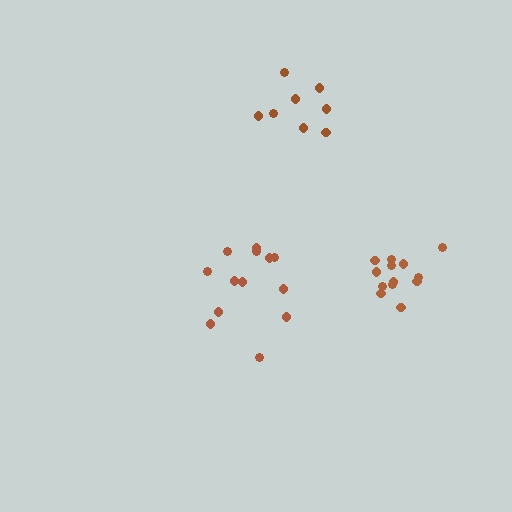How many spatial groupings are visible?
There are 3 spatial groupings.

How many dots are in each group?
Group 1: 13 dots, Group 2: 8 dots, Group 3: 13 dots (34 total).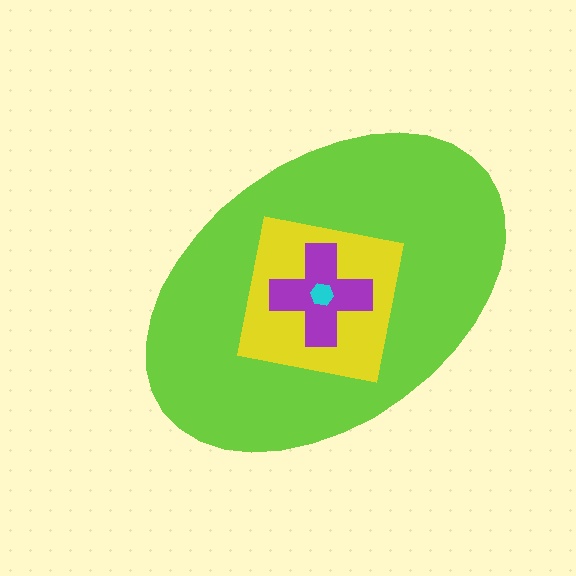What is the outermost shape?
The lime ellipse.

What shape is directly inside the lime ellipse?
The yellow square.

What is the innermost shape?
The cyan hexagon.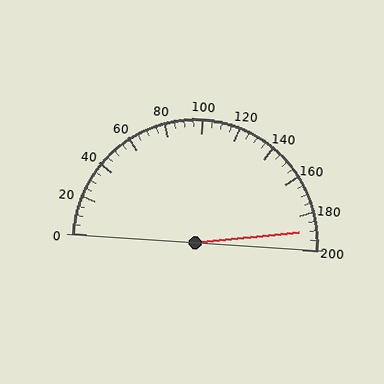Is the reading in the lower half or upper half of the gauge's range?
The reading is in the upper half of the range (0 to 200).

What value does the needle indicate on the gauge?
The needle indicates approximately 190.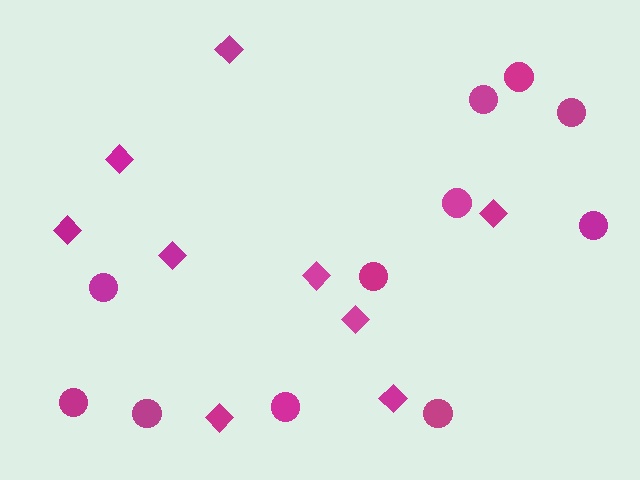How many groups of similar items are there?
There are 2 groups: one group of circles (11) and one group of diamonds (9).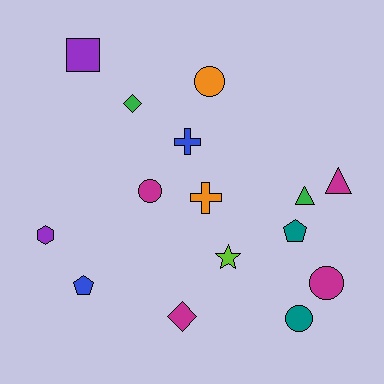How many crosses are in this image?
There are 2 crosses.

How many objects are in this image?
There are 15 objects.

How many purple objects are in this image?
There are 2 purple objects.